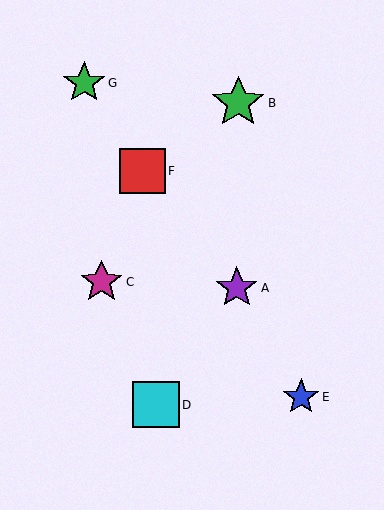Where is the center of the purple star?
The center of the purple star is at (237, 288).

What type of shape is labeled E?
Shape E is a blue star.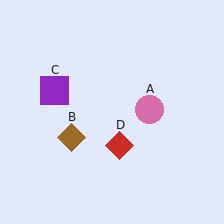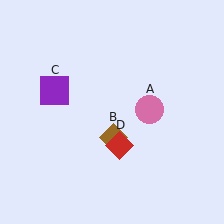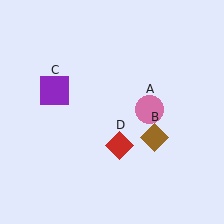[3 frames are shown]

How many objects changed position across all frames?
1 object changed position: brown diamond (object B).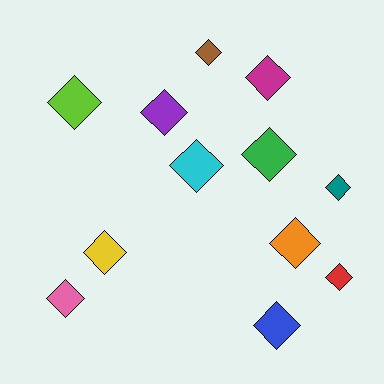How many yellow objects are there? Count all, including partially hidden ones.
There is 1 yellow object.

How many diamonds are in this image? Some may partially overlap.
There are 12 diamonds.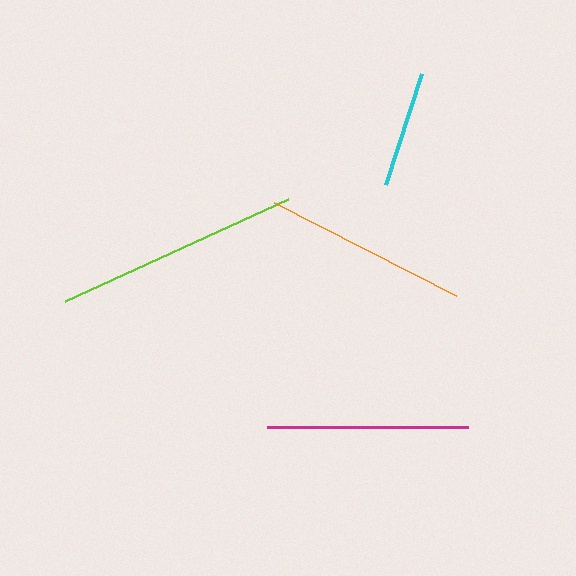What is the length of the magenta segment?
The magenta segment is approximately 201 pixels long.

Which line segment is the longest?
The lime line is the longest at approximately 245 pixels.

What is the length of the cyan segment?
The cyan segment is approximately 117 pixels long.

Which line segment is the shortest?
The cyan line is the shortest at approximately 117 pixels.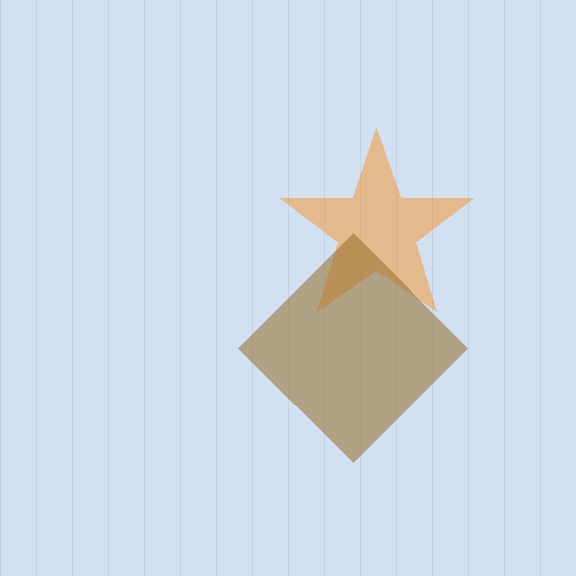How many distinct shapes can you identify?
There are 2 distinct shapes: an orange star, a brown diamond.